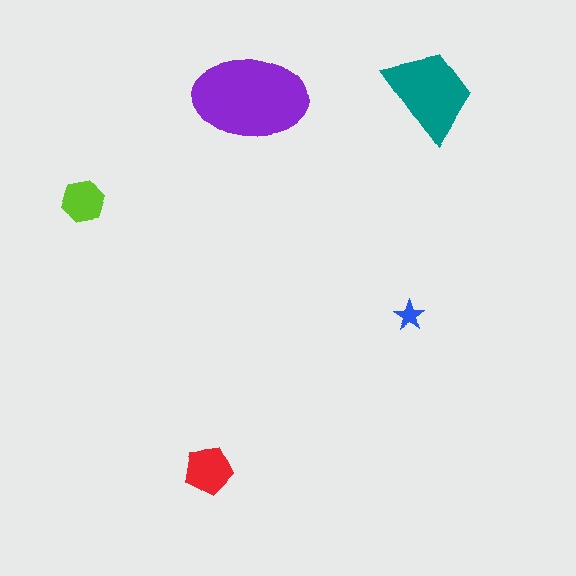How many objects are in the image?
There are 5 objects in the image.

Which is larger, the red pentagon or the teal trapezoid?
The teal trapezoid.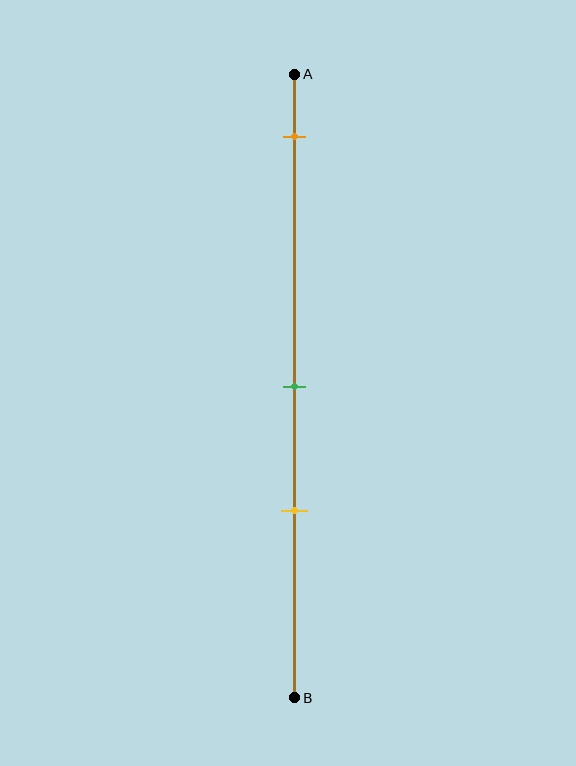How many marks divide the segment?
There are 3 marks dividing the segment.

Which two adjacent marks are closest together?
The green and yellow marks are the closest adjacent pair.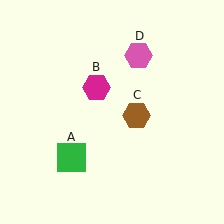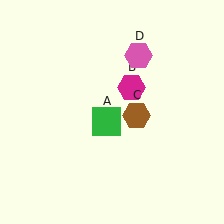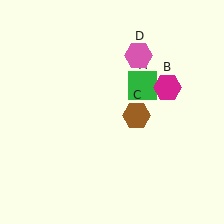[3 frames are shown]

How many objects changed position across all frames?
2 objects changed position: green square (object A), magenta hexagon (object B).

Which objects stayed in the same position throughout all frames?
Brown hexagon (object C) and pink hexagon (object D) remained stationary.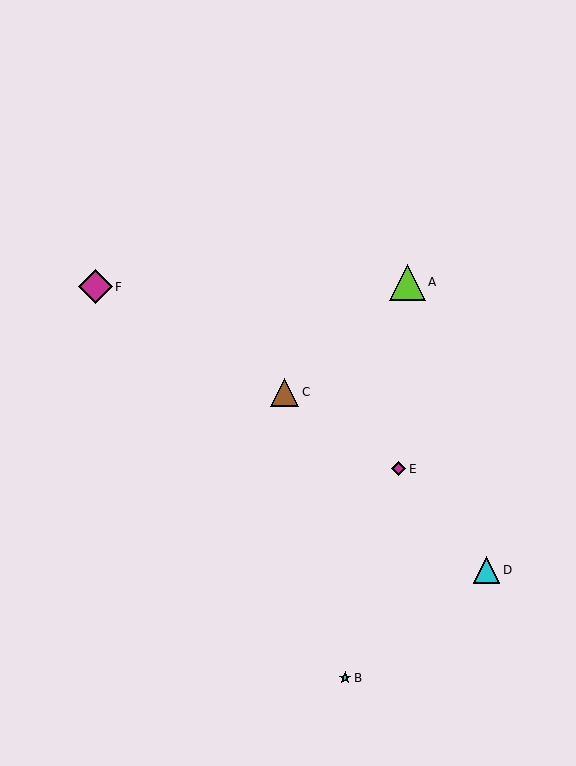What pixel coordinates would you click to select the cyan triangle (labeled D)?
Click at (487, 570) to select the cyan triangle D.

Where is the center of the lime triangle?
The center of the lime triangle is at (407, 282).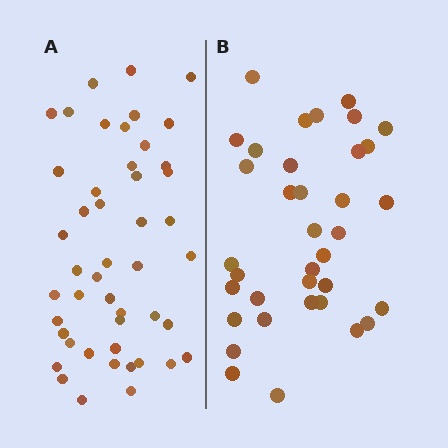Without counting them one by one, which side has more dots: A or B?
Region A (the left region) has more dots.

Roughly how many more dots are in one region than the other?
Region A has roughly 12 or so more dots than region B.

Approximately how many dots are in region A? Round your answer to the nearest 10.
About 50 dots. (The exact count is 47, which rounds to 50.)